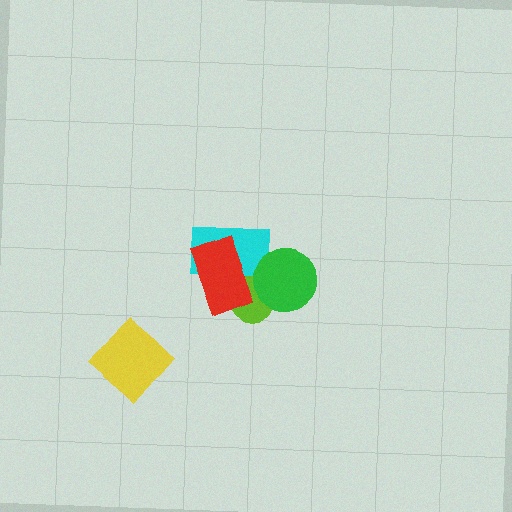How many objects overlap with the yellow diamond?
0 objects overlap with the yellow diamond.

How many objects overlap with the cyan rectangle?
3 objects overlap with the cyan rectangle.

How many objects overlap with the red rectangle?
2 objects overlap with the red rectangle.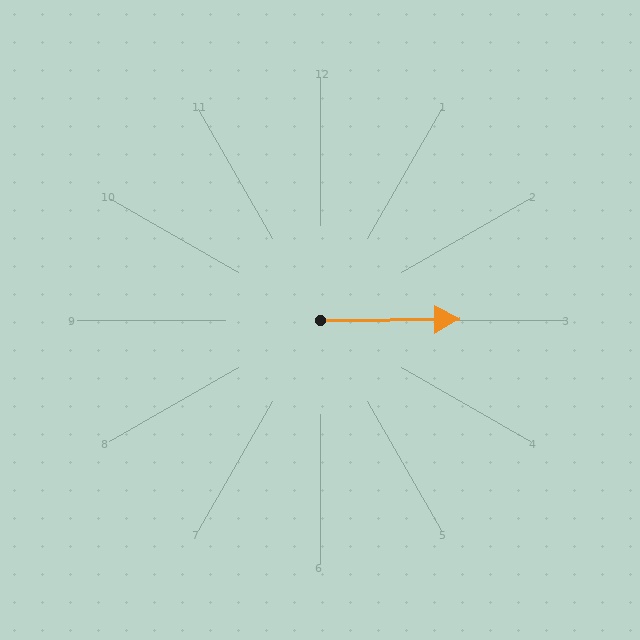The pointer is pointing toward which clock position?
Roughly 3 o'clock.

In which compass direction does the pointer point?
East.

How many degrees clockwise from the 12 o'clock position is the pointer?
Approximately 90 degrees.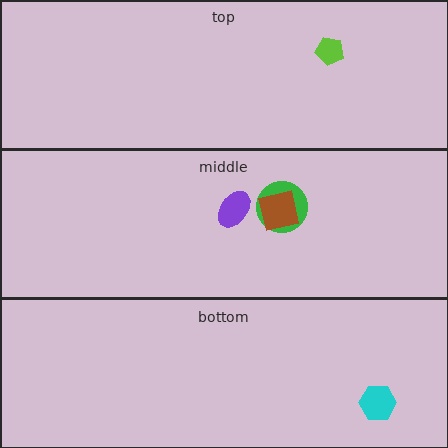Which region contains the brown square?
The middle region.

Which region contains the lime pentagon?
The top region.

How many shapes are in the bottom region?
1.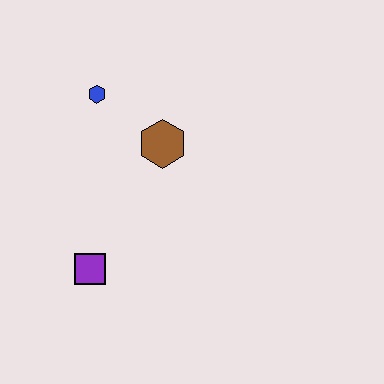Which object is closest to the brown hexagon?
The blue hexagon is closest to the brown hexagon.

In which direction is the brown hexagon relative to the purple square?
The brown hexagon is above the purple square.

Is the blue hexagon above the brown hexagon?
Yes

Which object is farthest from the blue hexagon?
The purple square is farthest from the blue hexagon.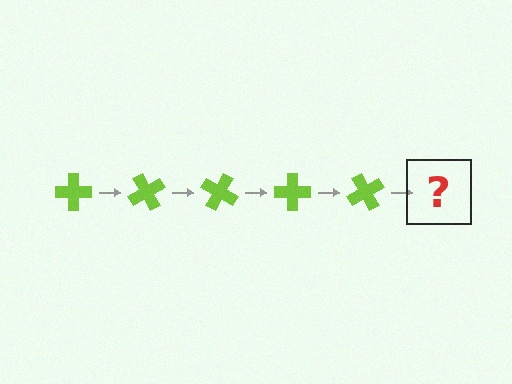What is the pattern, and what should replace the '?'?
The pattern is that the cross rotates 60 degrees each step. The '?' should be a lime cross rotated 300 degrees.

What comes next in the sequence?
The next element should be a lime cross rotated 300 degrees.